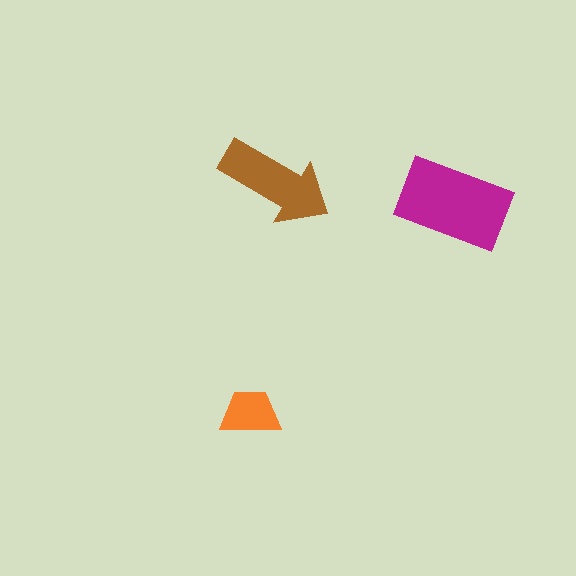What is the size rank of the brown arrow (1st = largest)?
2nd.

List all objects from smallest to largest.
The orange trapezoid, the brown arrow, the magenta rectangle.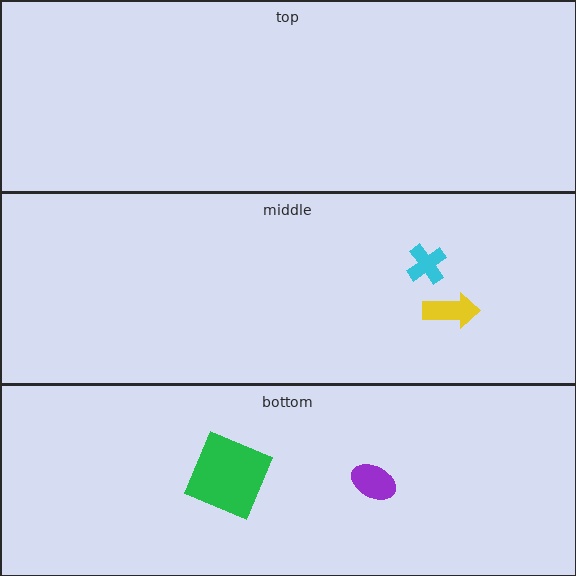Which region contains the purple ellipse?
The bottom region.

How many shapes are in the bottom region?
2.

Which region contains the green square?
The bottom region.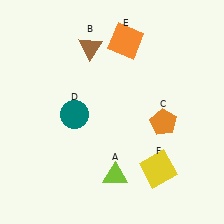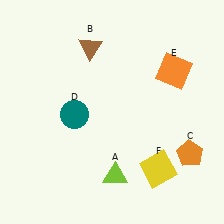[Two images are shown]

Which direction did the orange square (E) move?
The orange square (E) moved right.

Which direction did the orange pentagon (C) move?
The orange pentagon (C) moved down.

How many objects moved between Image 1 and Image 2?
2 objects moved between the two images.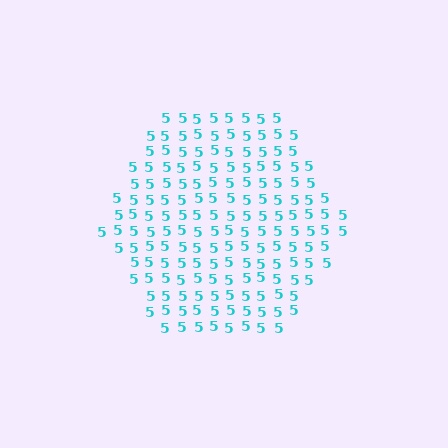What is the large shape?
The large shape is a hexagon.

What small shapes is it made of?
It is made of small digit 5's.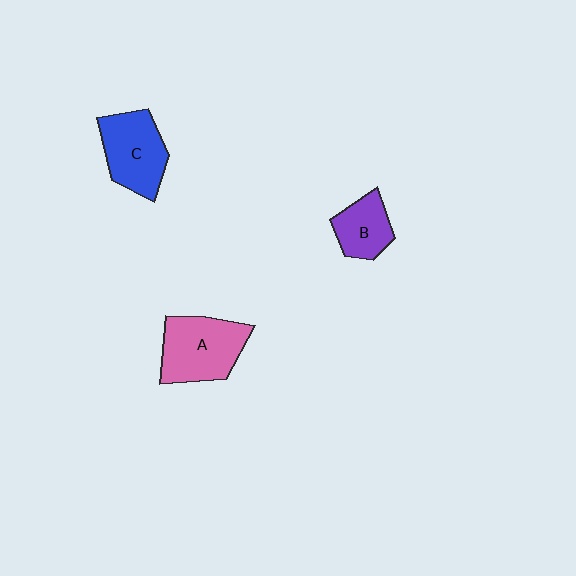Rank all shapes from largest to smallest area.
From largest to smallest: A (pink), C (blue), B (purple).